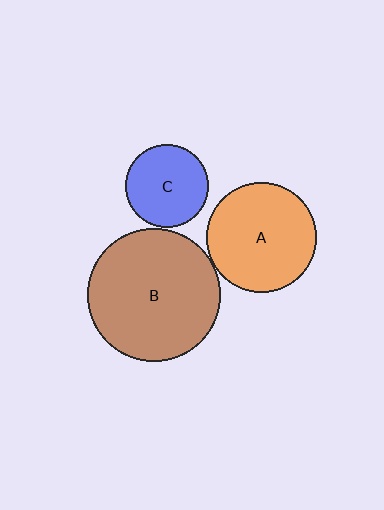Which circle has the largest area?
Circle B (brown).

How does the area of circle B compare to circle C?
Approximately 2.6 times.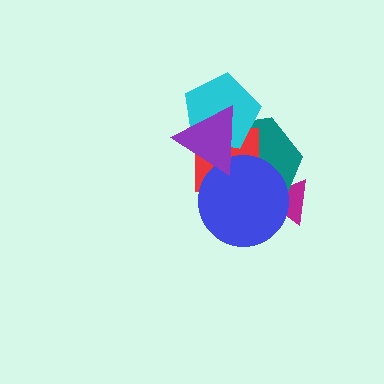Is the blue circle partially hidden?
Yes, it is partially covered by another shape.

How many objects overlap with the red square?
4 objects overlap with the red square.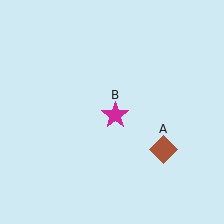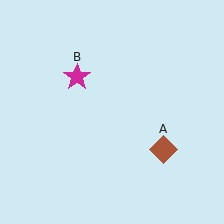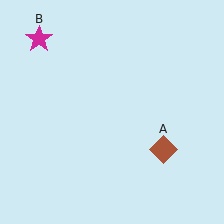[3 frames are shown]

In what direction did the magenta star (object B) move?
The magenta star (object B) moved up and to the left.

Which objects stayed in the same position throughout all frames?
Brown diamond (object A) remained stationary.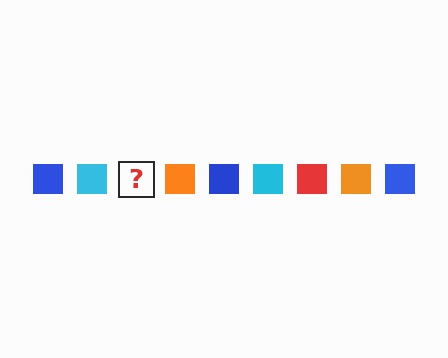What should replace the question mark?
The question mark should be replaced with a red square.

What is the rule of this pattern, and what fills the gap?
The rule is that the pattern cycles through blue, cyan, red, orange squares. The gap should be filled with a red square.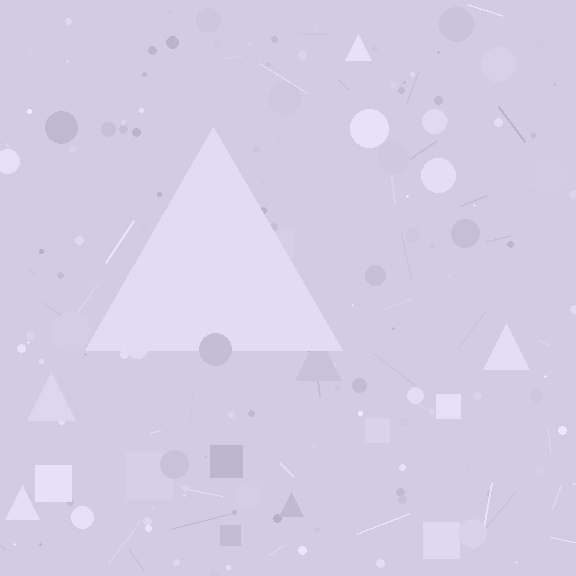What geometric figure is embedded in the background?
A triangle is embedded in the background.